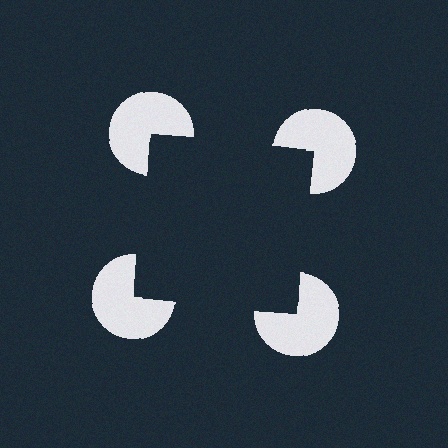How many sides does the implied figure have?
4 sides.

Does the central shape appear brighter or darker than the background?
It typically appears slightly darker than the background, even though no actual brightness change is drawn.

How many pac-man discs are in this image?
There are 4 — one at each vertex of the illusory square.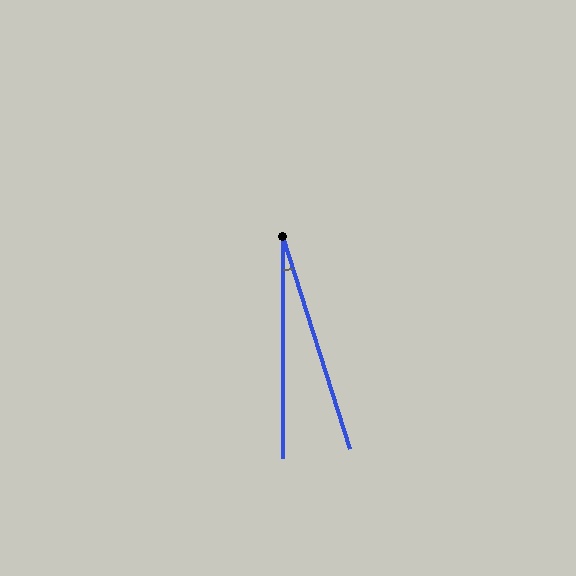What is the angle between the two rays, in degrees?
Approximately 18 degrees.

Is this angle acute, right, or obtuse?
It is acute.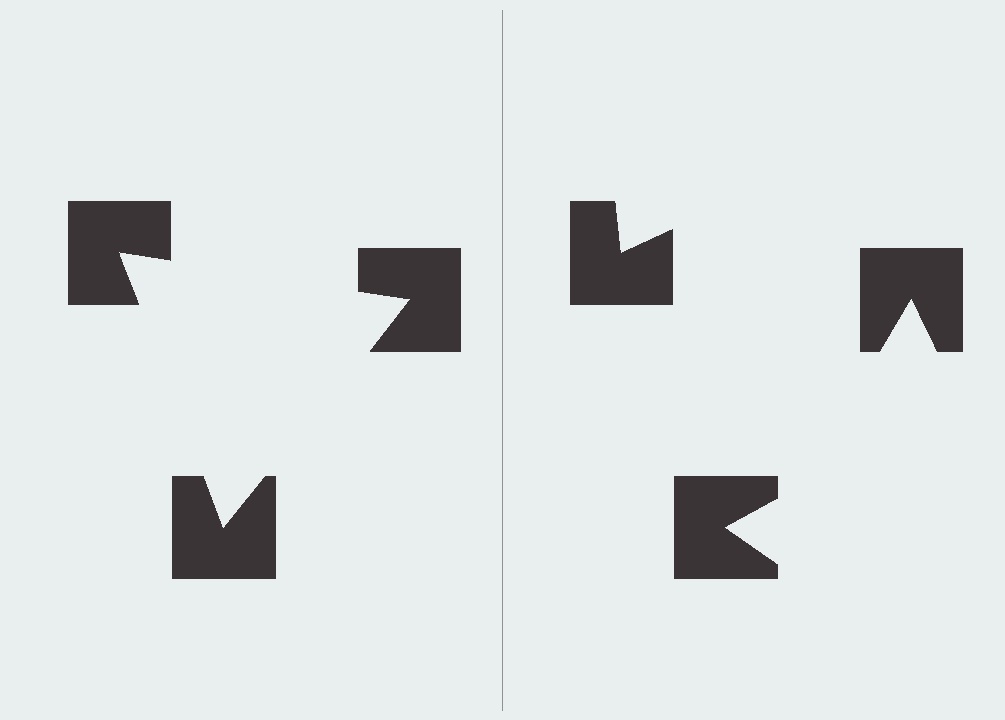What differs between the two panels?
The notched squares are positioned identically on both sides; only the wedge orientations differ. On the left they align to a triangle; on the right they are misaligned.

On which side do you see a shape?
An illusory triangle appears on the left side. On the right side the wedge cuts are rotated, so no coherent shape forms.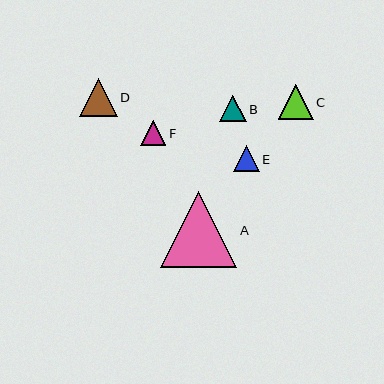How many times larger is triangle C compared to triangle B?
Triangle C is approximately 1.3 times the size of triangle B.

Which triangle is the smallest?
Triangle F is the smallest with a size of approximately 25 pixels.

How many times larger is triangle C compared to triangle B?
Triangle C is approximately 1.3 times the size of triangle B.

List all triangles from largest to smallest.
From largest to smallest: A, D, C, B, E, F.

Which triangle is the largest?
Triangle A is the largest with a size of approximately 77 pixels.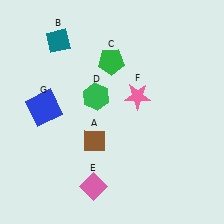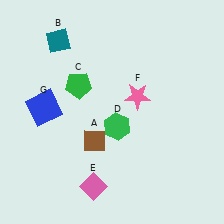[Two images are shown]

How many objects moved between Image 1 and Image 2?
2 objects moved between the two images.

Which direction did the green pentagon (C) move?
The green pentagon (C) moved left.